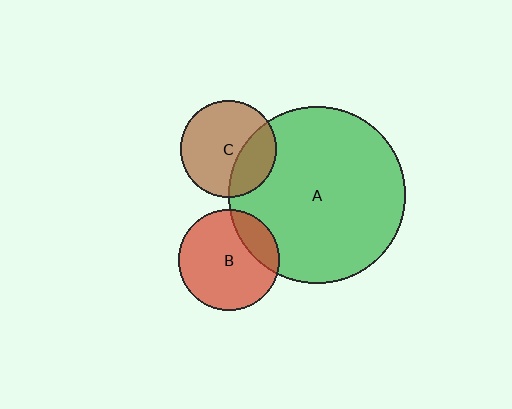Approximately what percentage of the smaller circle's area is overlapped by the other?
Approximately 20%.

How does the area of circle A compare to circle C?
Approximately 3.4 times.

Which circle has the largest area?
Circle A (green).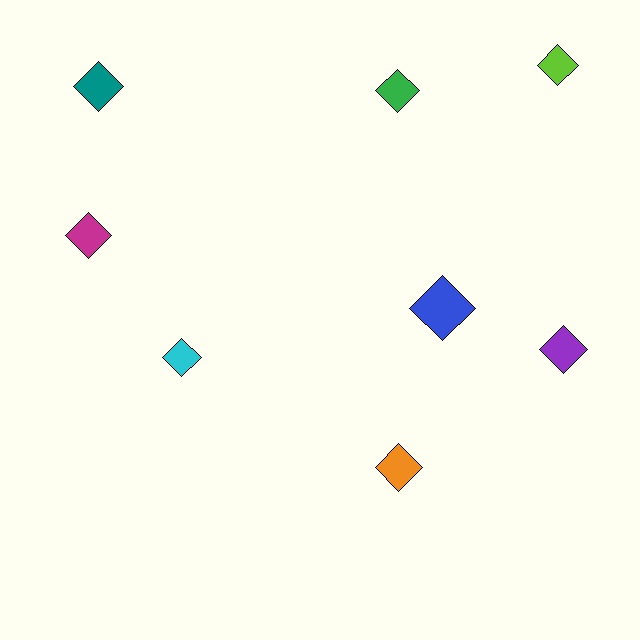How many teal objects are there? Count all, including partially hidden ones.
There is 1 teal object.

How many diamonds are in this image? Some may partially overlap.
There are 8 diamonds.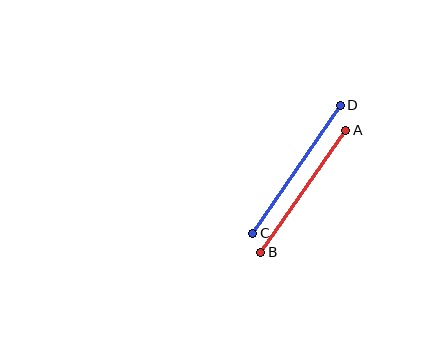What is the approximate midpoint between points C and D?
The midpoint is at approximately (297, 169) pixels.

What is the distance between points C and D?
The distance is approximately 155 pixels.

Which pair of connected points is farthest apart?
Points C and D are farthest apart.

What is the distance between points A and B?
The distance is approximately 149 pixels.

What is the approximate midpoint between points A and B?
The midpoint is at approximately (303, 191) pixels.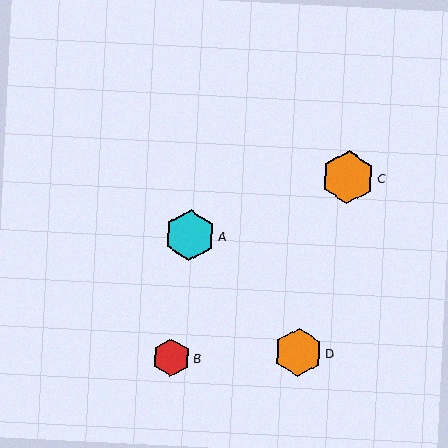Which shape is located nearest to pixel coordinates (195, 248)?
The cyan hexagon (labeled A) at (190, 235) is nearest to that location.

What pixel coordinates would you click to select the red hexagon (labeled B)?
Click at (171, 358) to select the red hexagon B.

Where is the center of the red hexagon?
The center of the red hexagon is at (171, 358).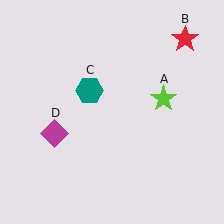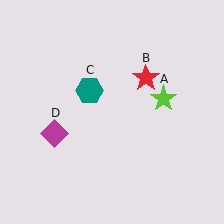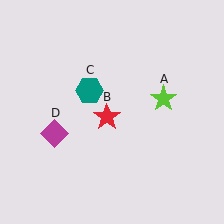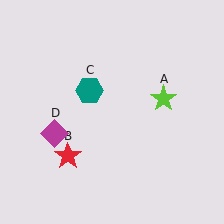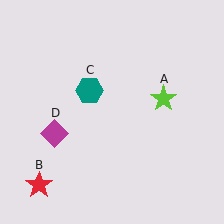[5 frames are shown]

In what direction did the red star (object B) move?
The red star (object B) moved down and to the left.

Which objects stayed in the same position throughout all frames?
Lime star (object A) and teal hexagon (object C) and magenta diamond (object D) remained stationary.